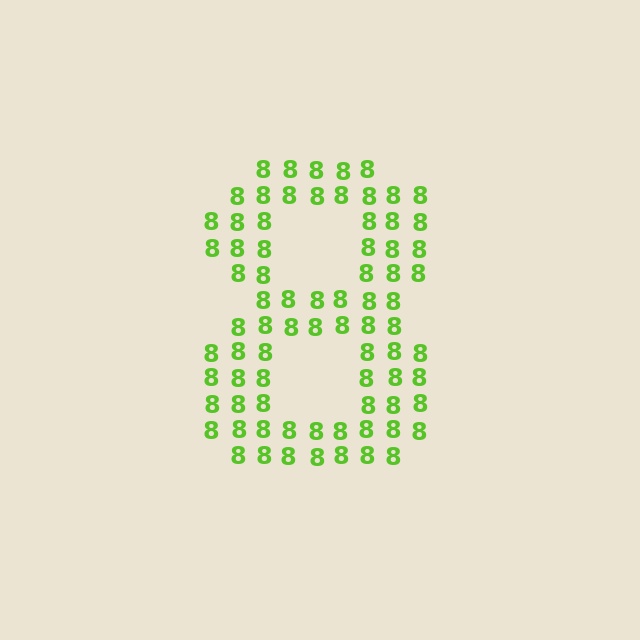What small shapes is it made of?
It is made of small digit 8's.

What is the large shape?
The large shape is the digit 8.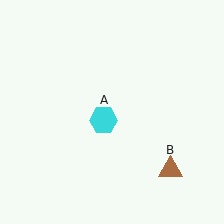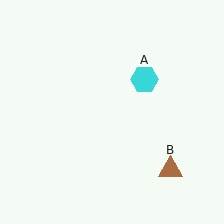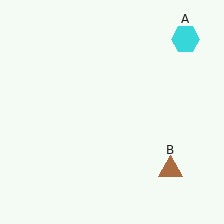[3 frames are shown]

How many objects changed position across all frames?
1 object changed position: cyan hexagon (object A).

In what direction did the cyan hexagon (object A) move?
The cyan hexagon (object A) moved up and to the right.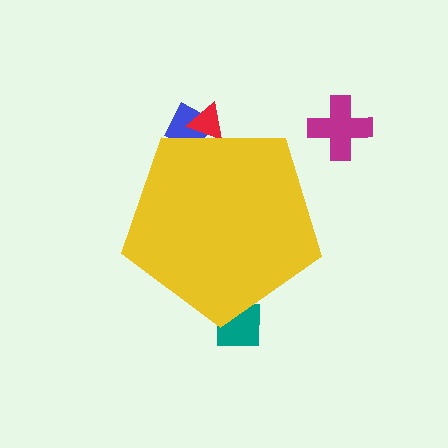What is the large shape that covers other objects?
A yellow pentagon.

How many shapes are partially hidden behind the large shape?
3 shapes are partially hidden.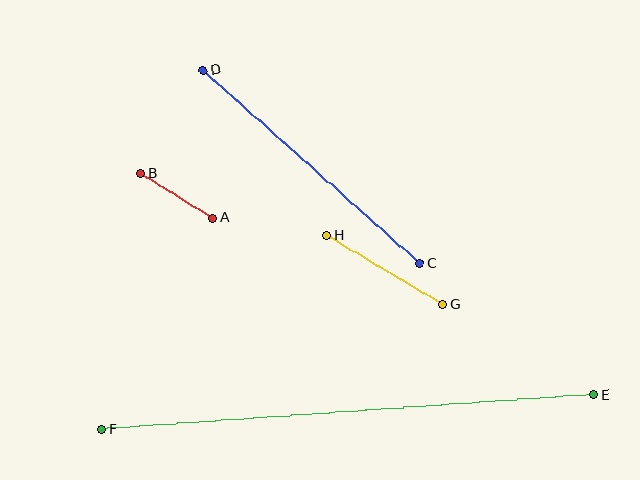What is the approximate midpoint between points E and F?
The midpoint is at approximately (348, 412) pixels.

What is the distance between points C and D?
The distance is approximately 290 pixels.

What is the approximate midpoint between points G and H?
The midpoint is at approximately (385, 270) pixels.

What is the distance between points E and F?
The distance is approximately 493 pixels.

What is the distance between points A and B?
The distance is approximately 85 pixels.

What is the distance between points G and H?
The distance is approximately 135 pixels.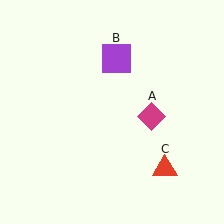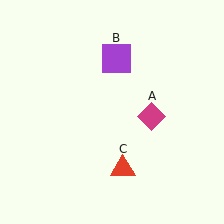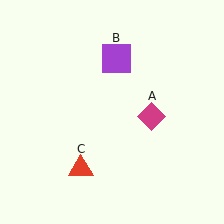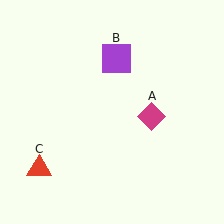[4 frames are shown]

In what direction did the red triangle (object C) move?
The red triangle (object C) moved left.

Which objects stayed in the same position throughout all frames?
Magenta diamond (object A) and purple square (object B) remained stationary.